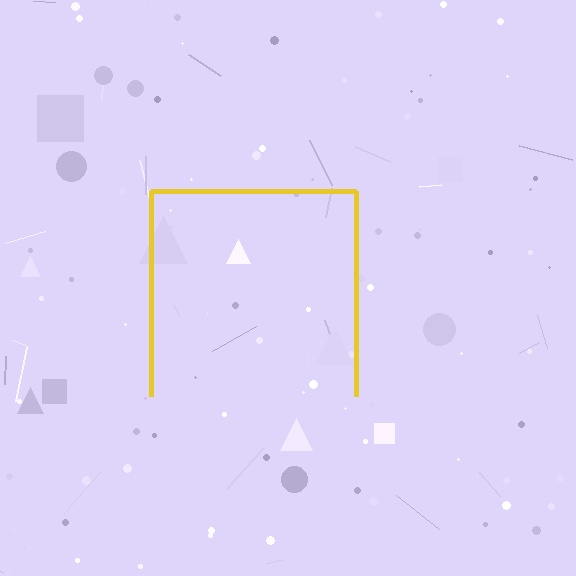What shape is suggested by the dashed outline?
The dashed outline suggests a square.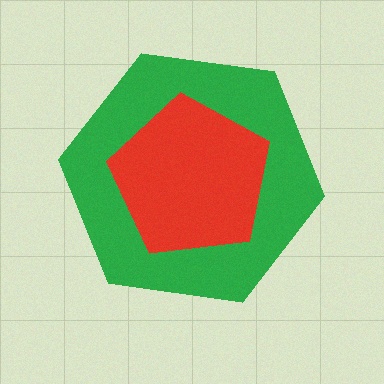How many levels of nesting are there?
2.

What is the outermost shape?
The green hexagon.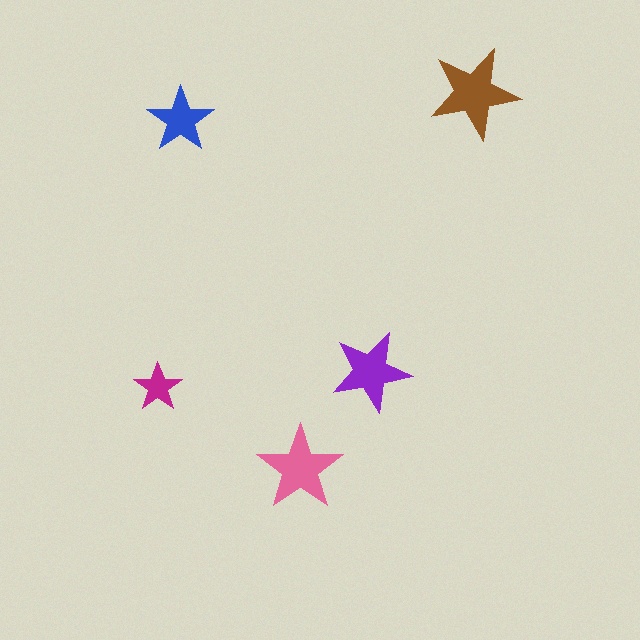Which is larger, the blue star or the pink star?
The pink one.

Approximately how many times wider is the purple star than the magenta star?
About 1.5 times wider.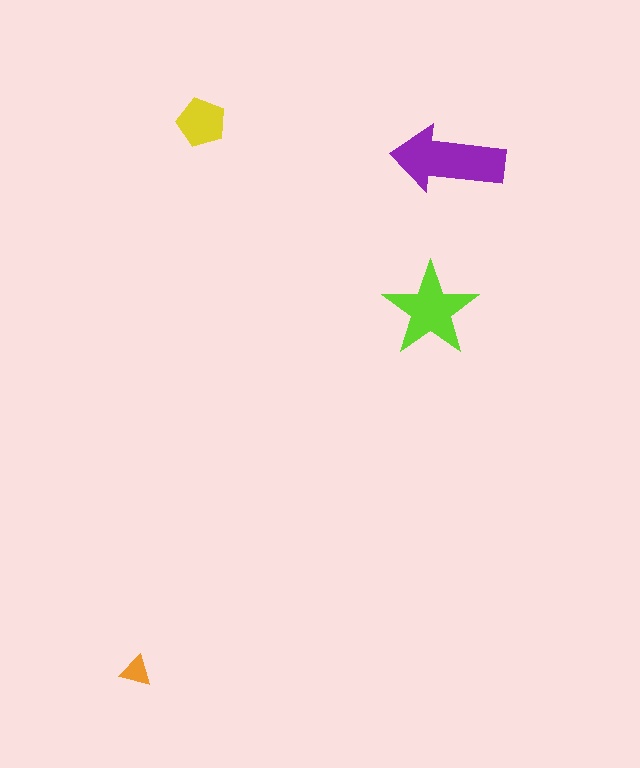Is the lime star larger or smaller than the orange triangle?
Larger.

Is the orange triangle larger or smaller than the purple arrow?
Smaller.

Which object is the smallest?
The orange triangle.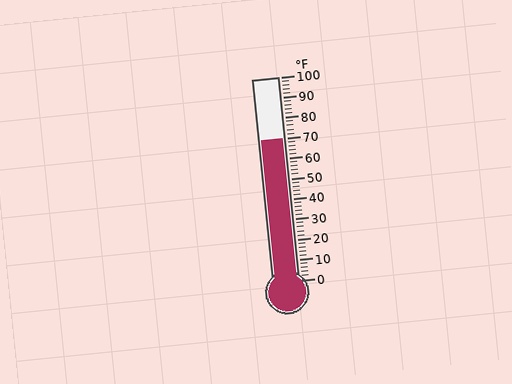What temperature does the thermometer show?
The thermometer shows approximately 70°F.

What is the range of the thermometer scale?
The thermometer scale ranges from 0°F to 100°F.